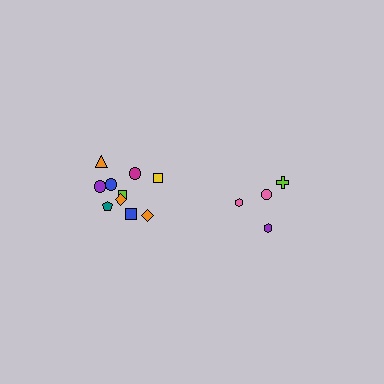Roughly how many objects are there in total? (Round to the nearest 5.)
Roughly 15 objects in total.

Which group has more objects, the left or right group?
The left group.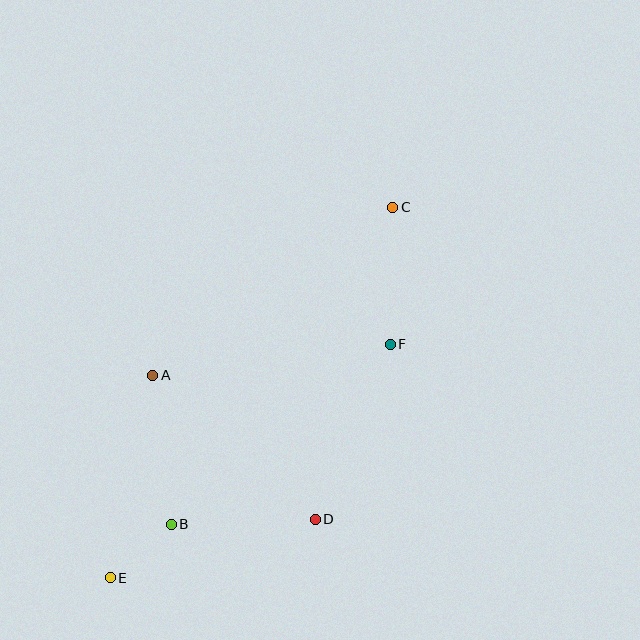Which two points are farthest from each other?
Points C and E are farthest from each other.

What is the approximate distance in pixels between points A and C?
The distance between A and C is approximately 293 pixels.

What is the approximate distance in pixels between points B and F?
The distance between B and F is approximately 283 pixels.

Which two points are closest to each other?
Points B and E are closest to each other.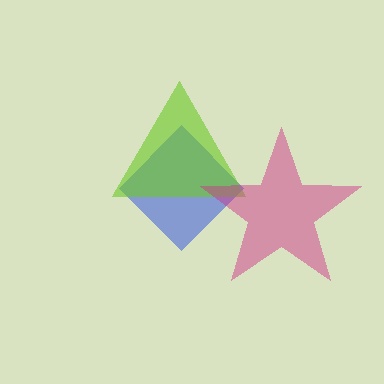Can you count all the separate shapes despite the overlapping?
Yes, there are 3 separate shapes.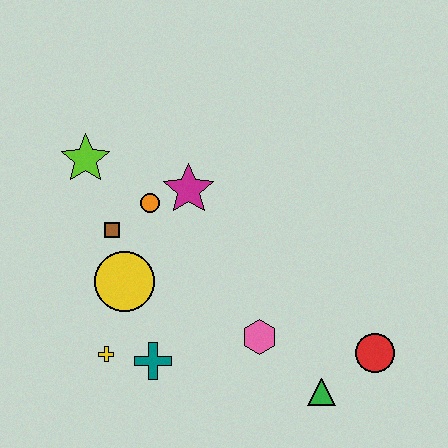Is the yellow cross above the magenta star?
No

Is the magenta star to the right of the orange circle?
Yes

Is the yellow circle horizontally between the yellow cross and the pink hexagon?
Yes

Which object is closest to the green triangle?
The red circle is closest to the green triangle.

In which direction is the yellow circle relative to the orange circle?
The yellow circle is below the orange circle.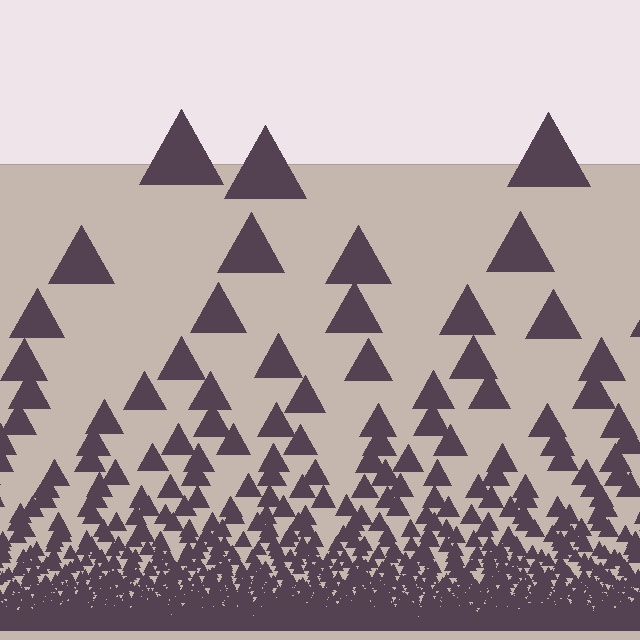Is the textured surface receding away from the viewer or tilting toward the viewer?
The surface appears to tilt toward the viewer. Texture elements get larger and sparser toward the top.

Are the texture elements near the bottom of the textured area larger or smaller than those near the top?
Smaller. The gradient is inverted — elements near the bottom are smaller and denser.